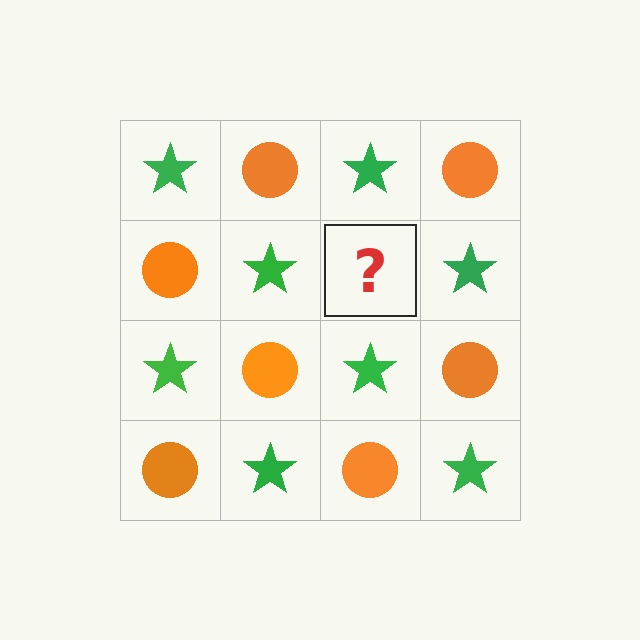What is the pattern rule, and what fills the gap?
The rule is that it alternates green star and orange circle in a checkerboard pattern. The gap should be filled with an orange circle.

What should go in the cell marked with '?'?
The missing cell should contain an orange circle.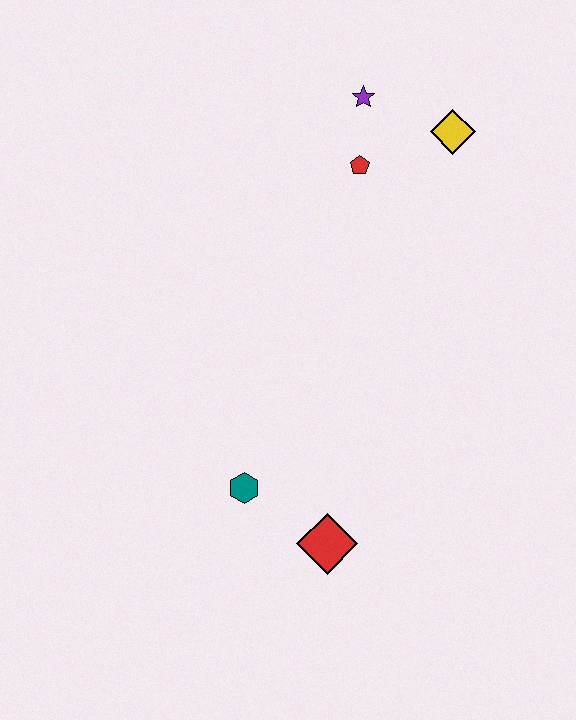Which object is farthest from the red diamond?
The purple star is farthest from the red diamond.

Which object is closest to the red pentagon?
The purple star is closest to the red pentagon.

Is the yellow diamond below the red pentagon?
No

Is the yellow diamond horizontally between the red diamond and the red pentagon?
No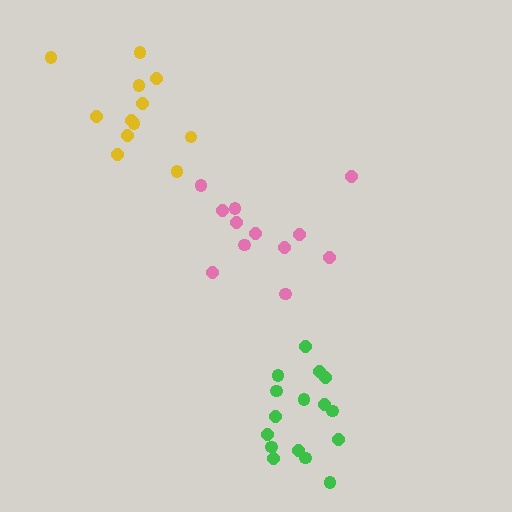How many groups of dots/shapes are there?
There are 3 groups.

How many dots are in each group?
Group 1: 16 dots, Group 2: 12 dots, Group 3: 12 dots (40 total).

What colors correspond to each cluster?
The clusters are colored: green, pink, yellow.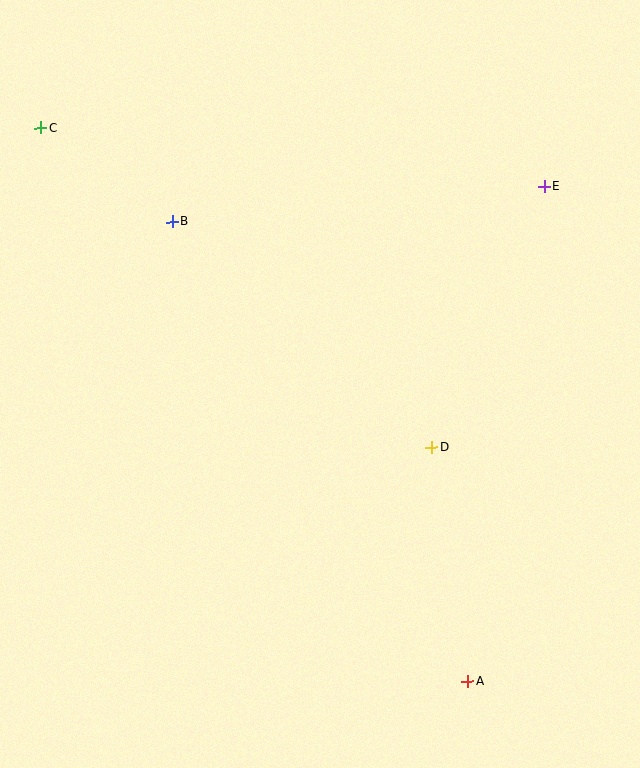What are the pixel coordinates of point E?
Point E is at (545, 187).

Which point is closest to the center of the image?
Point D at (432, 448) is closest to the center.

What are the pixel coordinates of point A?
Point A is at (468, 681).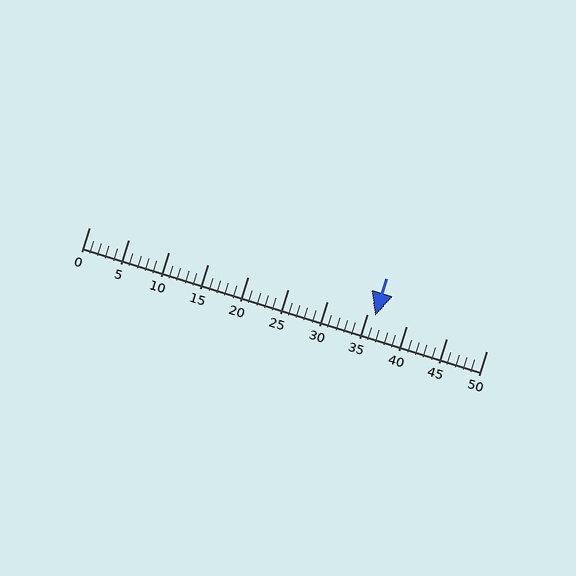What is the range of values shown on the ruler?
The ruler shows values from 0 to 50.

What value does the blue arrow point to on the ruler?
The blue arrow points to approximately 36.